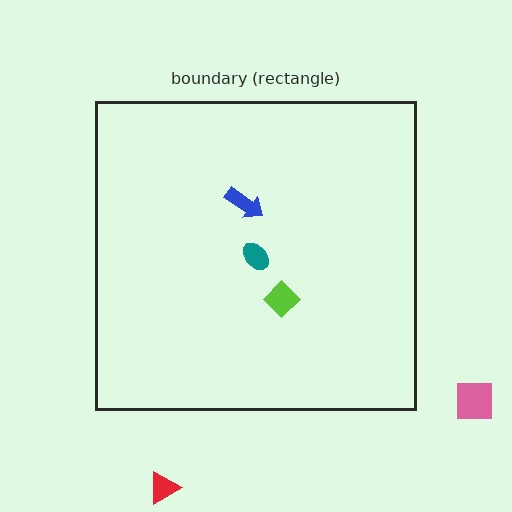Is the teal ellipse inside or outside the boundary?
Inside.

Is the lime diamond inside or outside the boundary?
Inside.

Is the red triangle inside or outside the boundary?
Outside.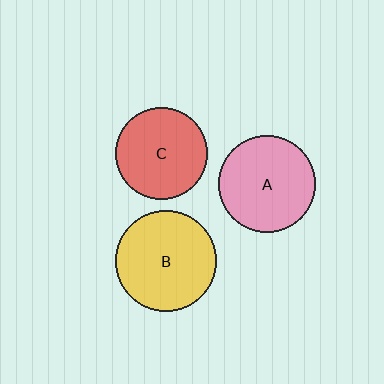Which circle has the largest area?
Circle B (yellow).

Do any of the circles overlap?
No, none of the circles overlap.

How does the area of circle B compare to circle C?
Approximately 1.2 times.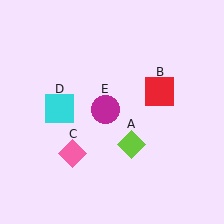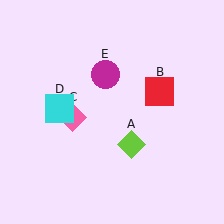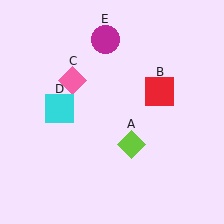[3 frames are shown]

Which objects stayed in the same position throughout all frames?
Lime diamond (object A) and red square (object B) and cyan square (object D) remained stationary.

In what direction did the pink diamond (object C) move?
The pink diamond (object C) moved up.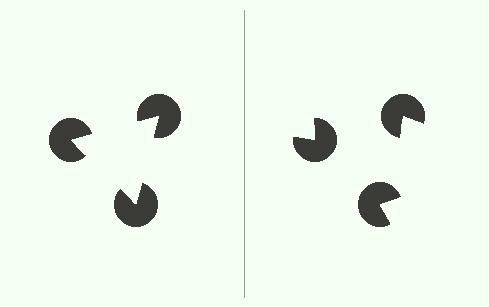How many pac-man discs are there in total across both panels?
6 — 3 on each side.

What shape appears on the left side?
An illusory triangle.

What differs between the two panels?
The pac-man discs are positioned identically on both sides; only the wedge orientations differ. On the left they align to a triangle; on the right they are misaligned.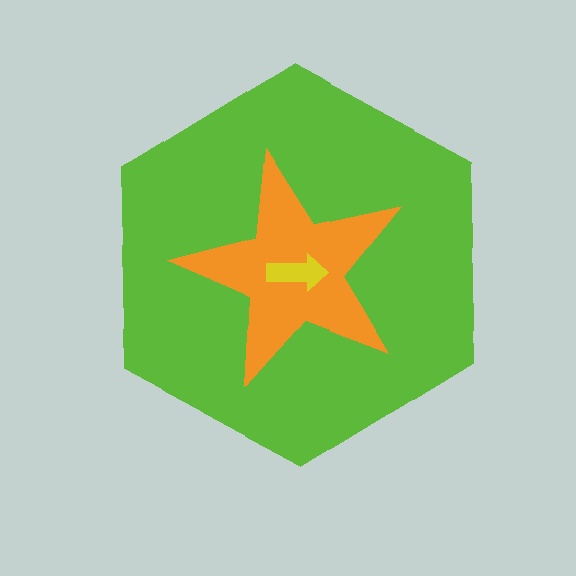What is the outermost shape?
The lime hexagon.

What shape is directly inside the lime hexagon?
The orange star.